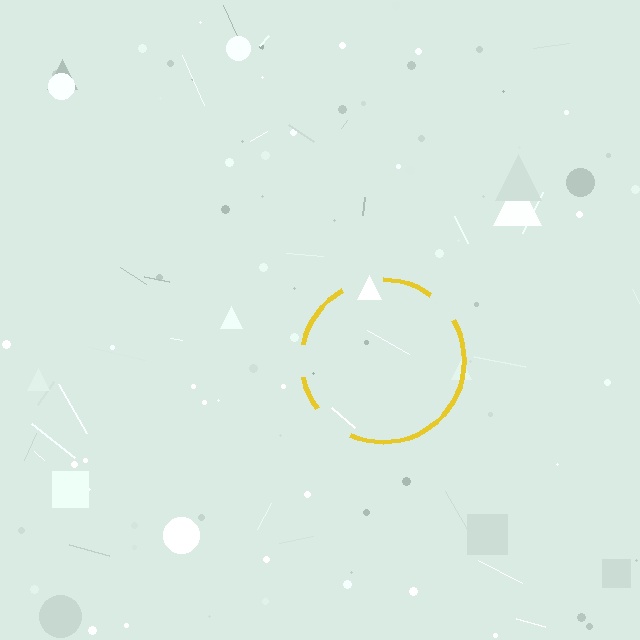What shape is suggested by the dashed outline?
The dashed outline suggests a circle.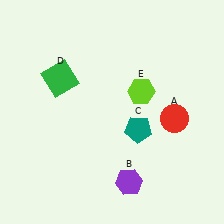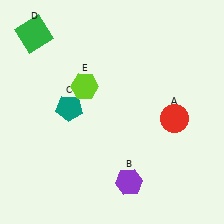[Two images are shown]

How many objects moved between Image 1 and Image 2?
3 objects moved between the two images.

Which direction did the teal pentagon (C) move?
The teal pentagon (C) moved left.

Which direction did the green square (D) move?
The green square (D) moved up.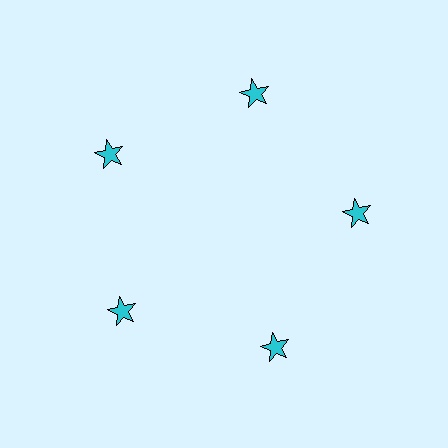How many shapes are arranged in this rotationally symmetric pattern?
There are 5 shapes, arranged in 5 groups of 1.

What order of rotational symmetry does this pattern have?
This pattern has 5-fold rotational symmetry.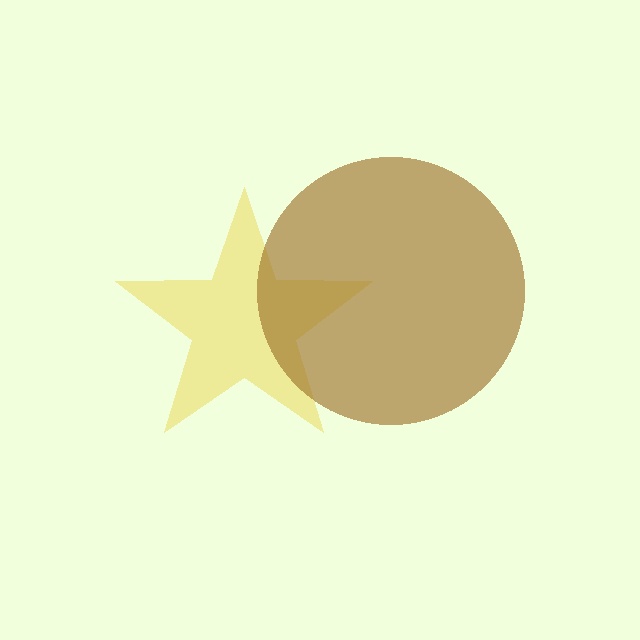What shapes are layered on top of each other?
The layered shapes are: a yellow star, a brown circle.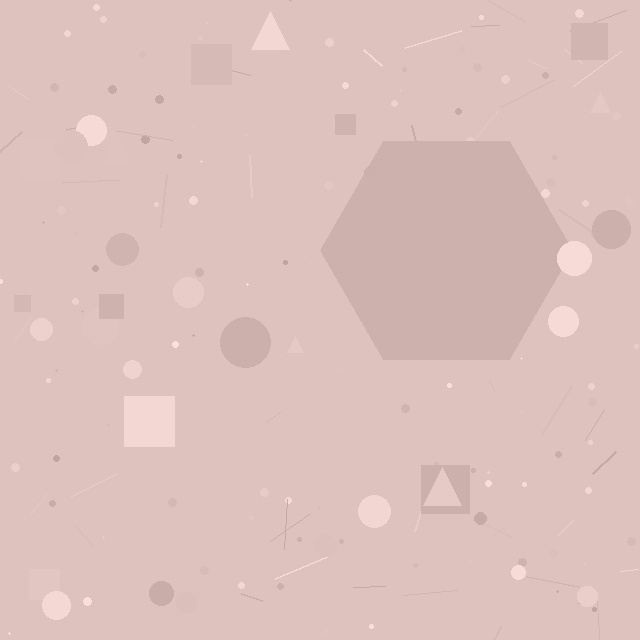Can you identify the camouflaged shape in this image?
The camouflaged shape is a hexagon.